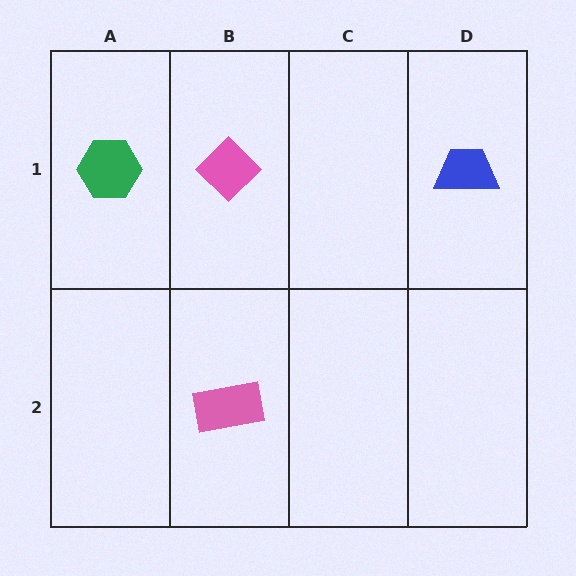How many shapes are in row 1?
3 shapes.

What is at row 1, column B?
A pink diamond.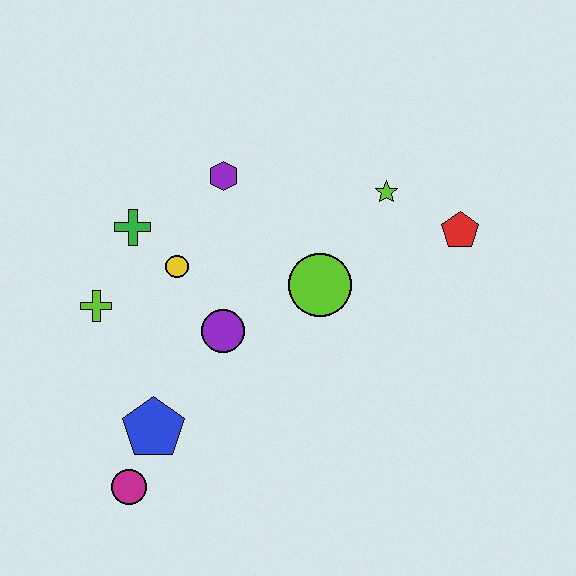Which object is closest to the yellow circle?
The green cross is closest to the yellow circle.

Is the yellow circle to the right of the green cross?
Yes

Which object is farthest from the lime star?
The magenta circle is farthest from the lime star.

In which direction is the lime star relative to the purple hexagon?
The lime star is to the right of the purple hexagon.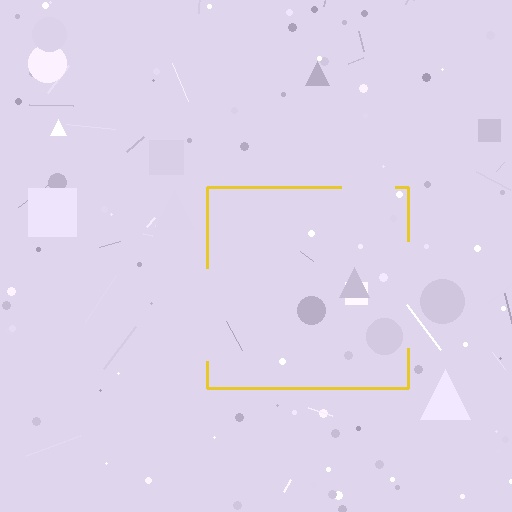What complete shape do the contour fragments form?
The contour fragments form a square.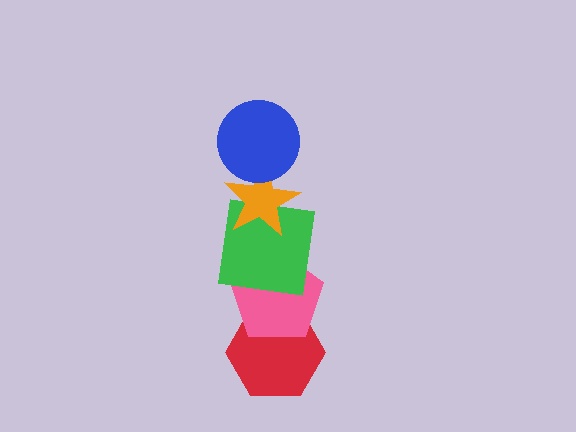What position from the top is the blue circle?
The blue circle is 1st from the top.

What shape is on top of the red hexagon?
The pink pentagon is on top of the red hexagon.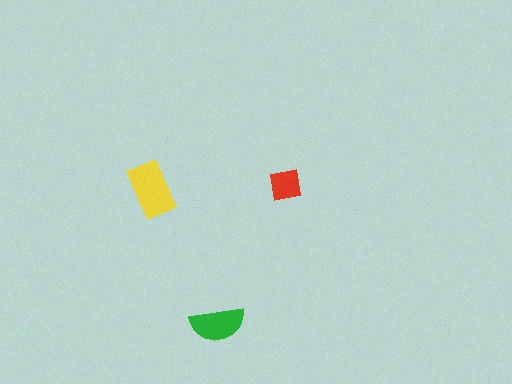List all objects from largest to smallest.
The yellow rectangle, the green semicircle, the red square.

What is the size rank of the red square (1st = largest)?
3rd.